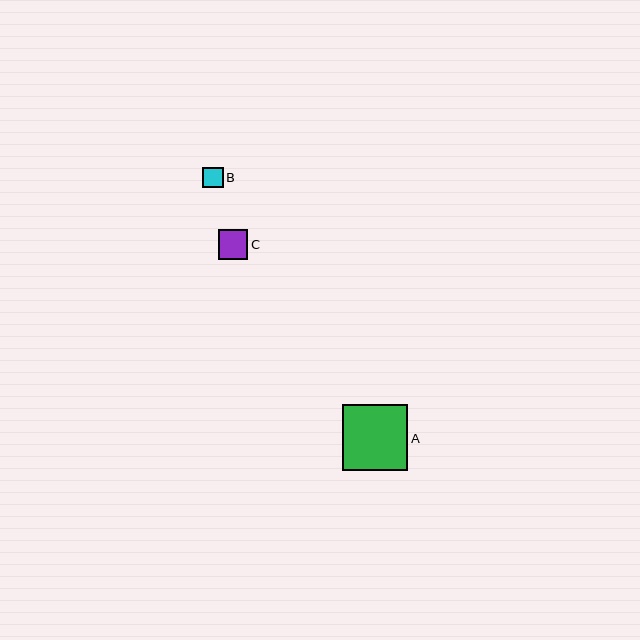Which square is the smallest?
Square B is the smallest with a size of approximately 21 pixels.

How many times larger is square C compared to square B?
Square C is approximately 1.4 times the size of square B.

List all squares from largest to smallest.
From largest to smallest: A, C, B.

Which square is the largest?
Square A is the largest with a size of approximately 66 pixels.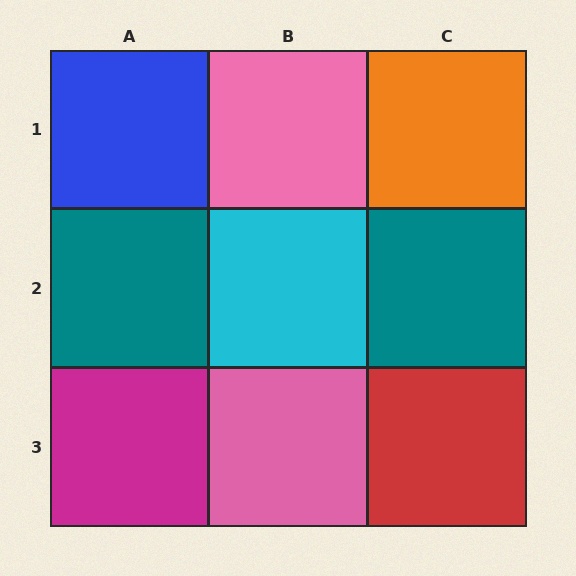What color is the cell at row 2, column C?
Teal.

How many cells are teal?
2 cells are teal.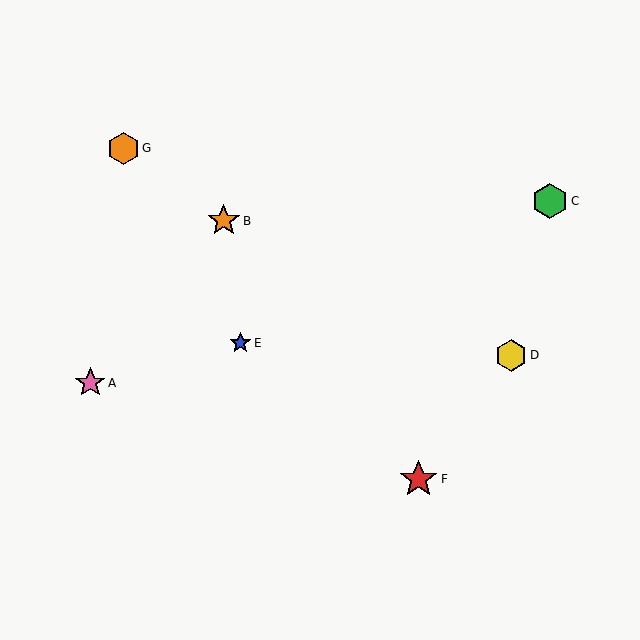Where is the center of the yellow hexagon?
The center of the yellow hexagon is at (511, 355).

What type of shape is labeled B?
Shape B is an orange star.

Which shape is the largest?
The red star (labeled F) is the largest.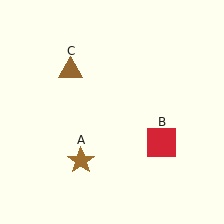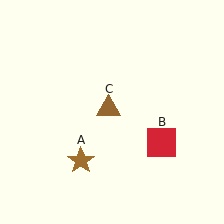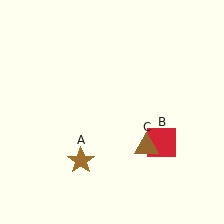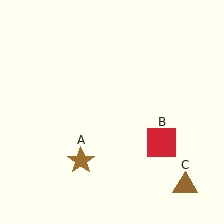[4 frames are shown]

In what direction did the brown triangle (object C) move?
The brown triangle (object C) moved down and to the right.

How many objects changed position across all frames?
1 object changed position: brown triangle (object C).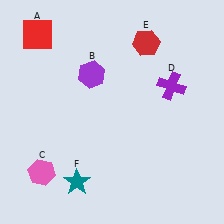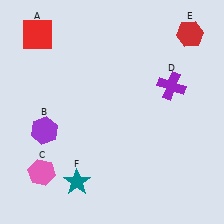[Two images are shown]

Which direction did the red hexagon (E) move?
The red hexagon (E) moved right.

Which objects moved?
The objects that moved are: the purple hexagon (B), the red hexagon (E).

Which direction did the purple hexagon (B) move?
The purple hexagon (B) moved down.